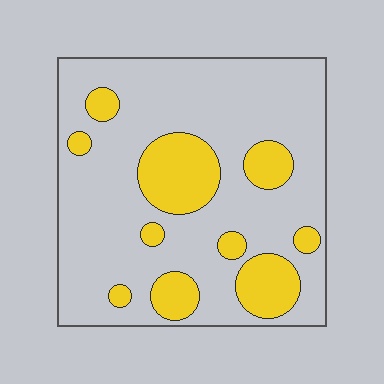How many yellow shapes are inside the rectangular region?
10.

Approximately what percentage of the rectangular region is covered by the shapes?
Approximately 25%.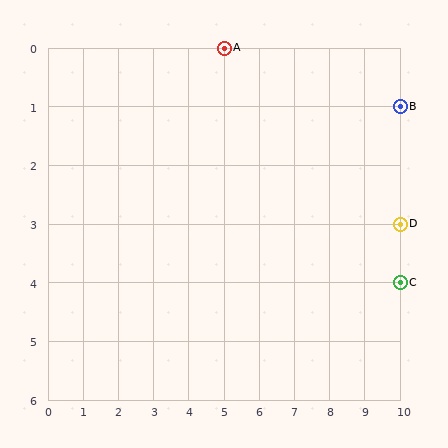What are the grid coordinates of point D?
Point D is at grid coordinates (10, 3).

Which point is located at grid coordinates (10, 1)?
Point B is at (10, 1).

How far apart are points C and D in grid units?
Points C and D are 1 row apart.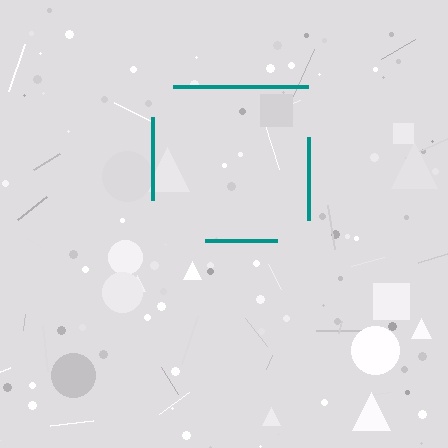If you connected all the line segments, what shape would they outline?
They would outline a square.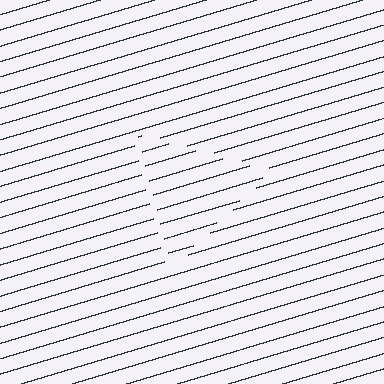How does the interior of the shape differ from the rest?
The interior of the shape contains the same grating, shifted by half a period — the contour is defined by the phase discontinuity where line-ends from the inner and outer gratings abut.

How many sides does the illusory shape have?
3 sides — the line-ends trace a triangle.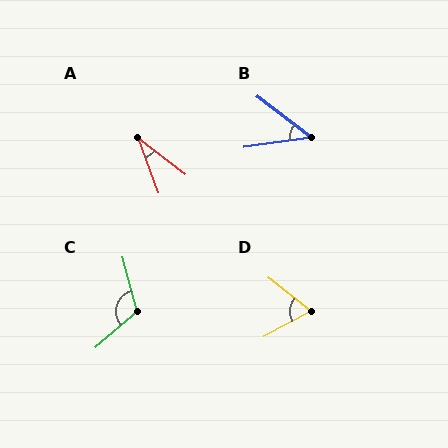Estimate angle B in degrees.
Approximately 45 degrees.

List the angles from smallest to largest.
A (32°), B (45°), D (67°), C (116°).